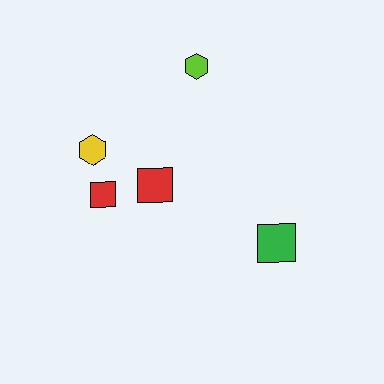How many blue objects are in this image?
There are no blue objects.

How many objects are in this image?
There are 5 objects.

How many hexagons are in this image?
There are 2 hexagons.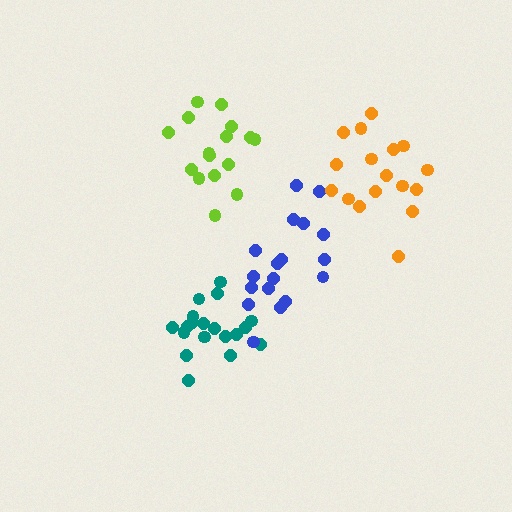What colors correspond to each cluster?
The clusters are colored: teal, blue, orange, lime.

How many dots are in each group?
Group 1: 19 dots, Group 2: 18 dots, Group 3: 17 dots, Group 4: 16 dots (70 total).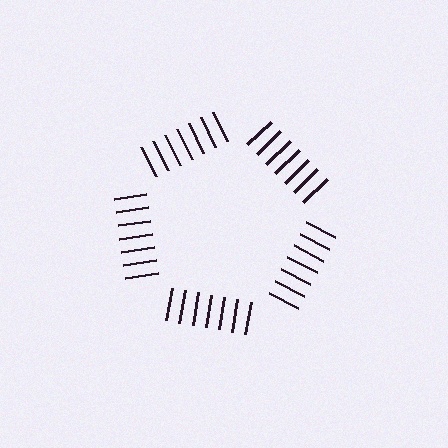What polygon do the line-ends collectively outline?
An illusory pentagon — the line segments terminate on its edges but no continuous stroke is drawn.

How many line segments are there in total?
35 — 7 along each of the 5 edges.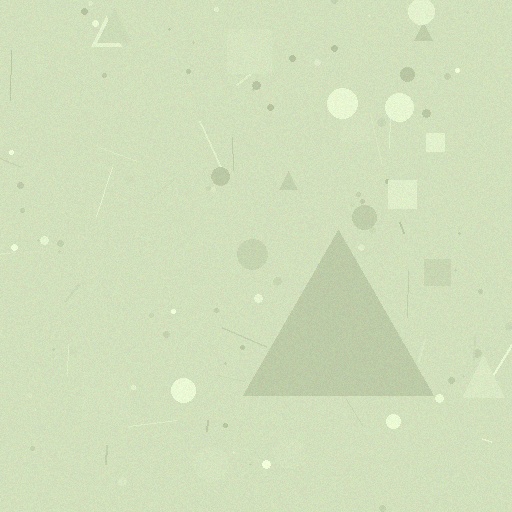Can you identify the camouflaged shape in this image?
The camouflaged shape is a triangle.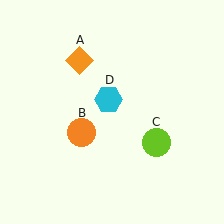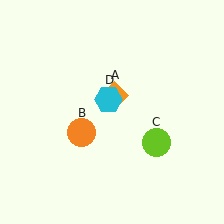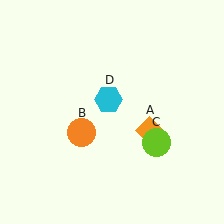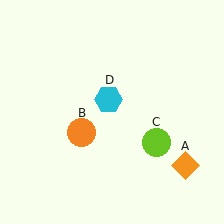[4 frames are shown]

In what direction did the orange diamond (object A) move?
The orange diamond (object A) moved down and to the right.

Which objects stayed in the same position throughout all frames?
Orange circle (object B) and lime circle (object C) and cyan hexagon (object D) remained stationary.